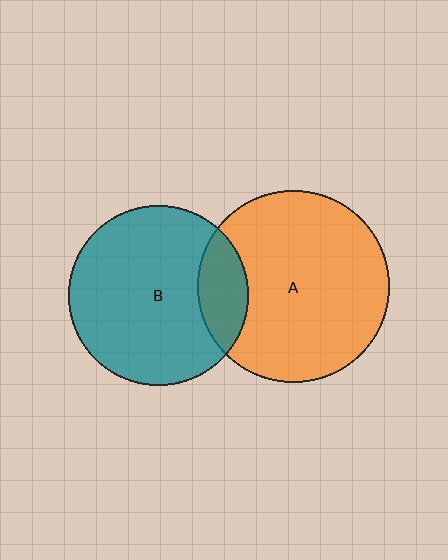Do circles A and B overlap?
Yes.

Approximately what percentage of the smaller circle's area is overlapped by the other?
Approximately 15%.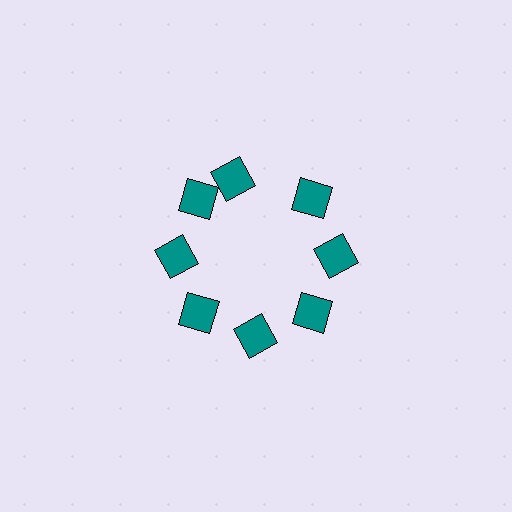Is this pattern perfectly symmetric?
No. The 8 teal squares are arranged in a ring, but one element near the 12 o'clock position is rotated out of alignment along the ring, breaking the 8-fold rotational symmetry.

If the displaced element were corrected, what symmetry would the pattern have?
It would have 8-fold rotational symmetry — the pattern would map onto itself every 45 degrees.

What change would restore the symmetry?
The symmetry would be restored by rotating it back into even spacing with its neighbors so that all 8 squares sit at equal angles and equal distance from the center.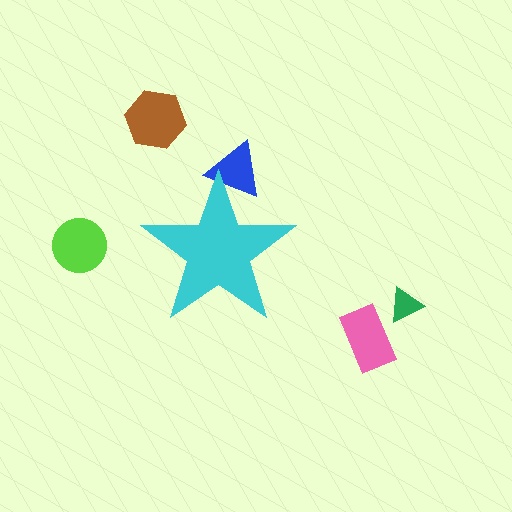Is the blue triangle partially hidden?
Yes, the blue triangle is partially hidden behind the cyan star.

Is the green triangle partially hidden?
No, the green triangle is fully visible.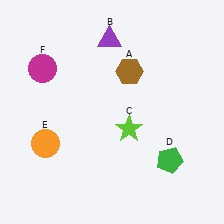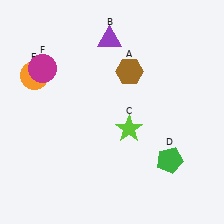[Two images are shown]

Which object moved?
The orange circle (E) moved up.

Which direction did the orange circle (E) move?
The orange circle (E) moved up.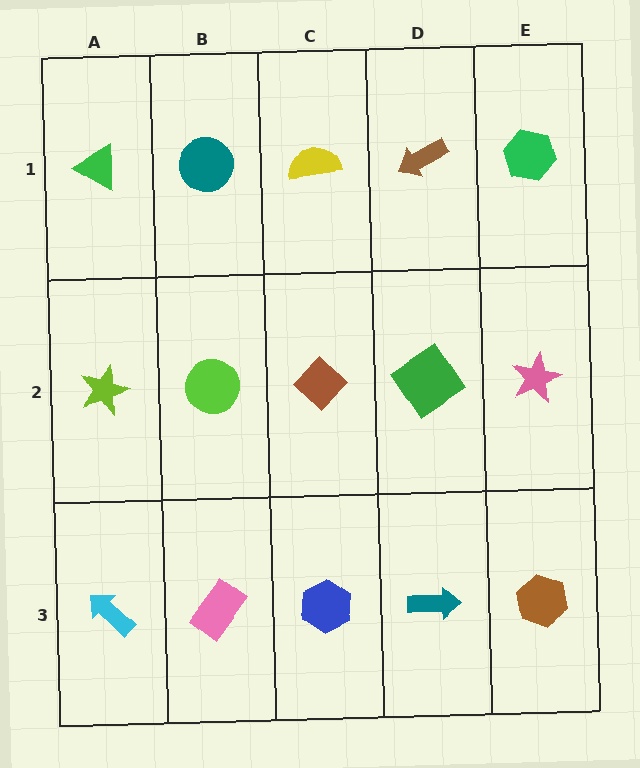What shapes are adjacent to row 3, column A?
A lime star (row 2, column A), a pink rectangle (row 3, column B).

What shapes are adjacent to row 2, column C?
A yellow semicircle (row 1, column C), a blue hexagon (row 3, column C), a lime circle (row 2, column B), a green diamond (row 2, column D).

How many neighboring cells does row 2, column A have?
3.